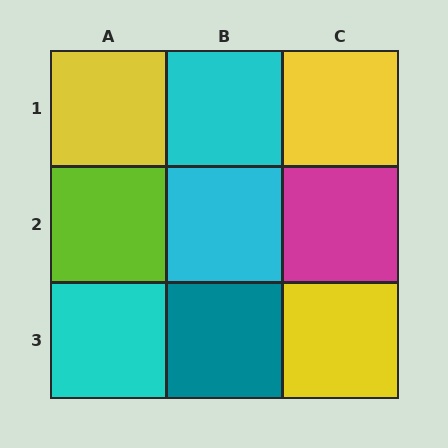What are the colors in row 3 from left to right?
Cyan, teal, yellow.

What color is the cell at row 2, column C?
Magenta.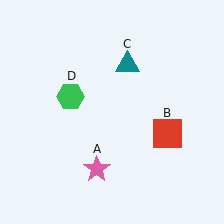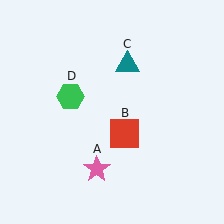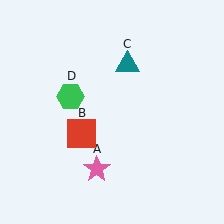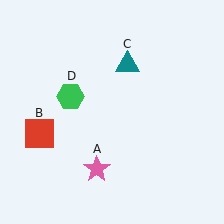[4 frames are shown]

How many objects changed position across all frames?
1 object changed position: red square (object B).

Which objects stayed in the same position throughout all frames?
Pink star (object A) and teal triangle (object C) and green hexagon (object D) remained stationary.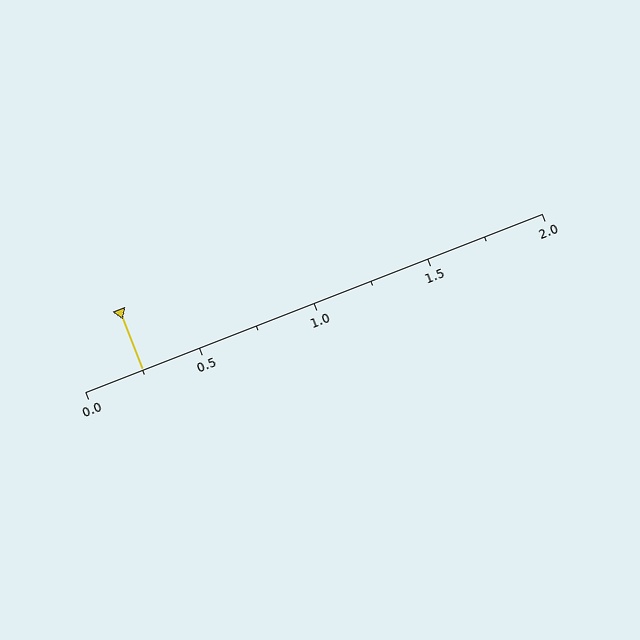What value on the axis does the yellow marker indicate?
The marker indicates approximately 0.25.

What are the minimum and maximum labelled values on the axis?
The axis runs from 0.0 to 2.0.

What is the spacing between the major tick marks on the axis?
The major ticks are spaced 0.5 apart.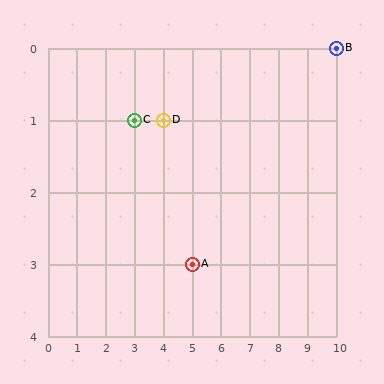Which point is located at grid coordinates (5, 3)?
Point A is at (5, 3).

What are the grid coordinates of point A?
Point A is at grid coordinates (5, 3).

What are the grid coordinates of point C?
Point C is at grid coordinates (3, 1).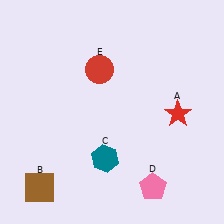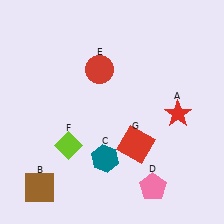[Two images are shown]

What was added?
A lime diamond (F), a red square (G) were added in Image 2.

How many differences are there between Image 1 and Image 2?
There are 2 differences between the two images.